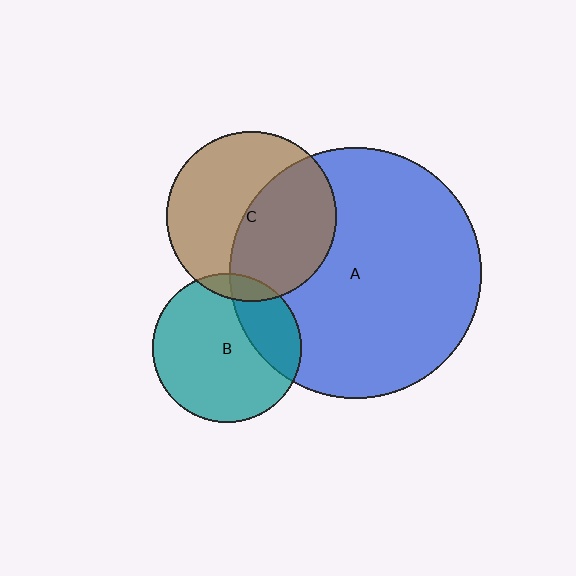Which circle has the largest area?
Circle A (blue).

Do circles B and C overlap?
Yes.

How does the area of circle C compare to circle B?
Approximately 1.3 times.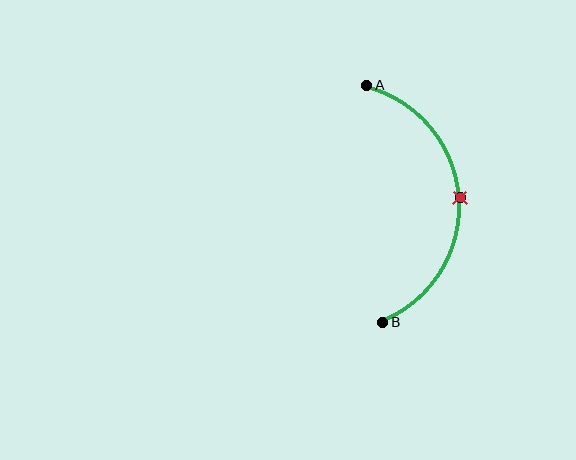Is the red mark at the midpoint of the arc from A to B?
Yes. The red mark lies on the arc at equal arc-length from both A and B — it is the arc midpoint.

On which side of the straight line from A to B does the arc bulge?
The arc bulges to the right of the straight line connecting A and B.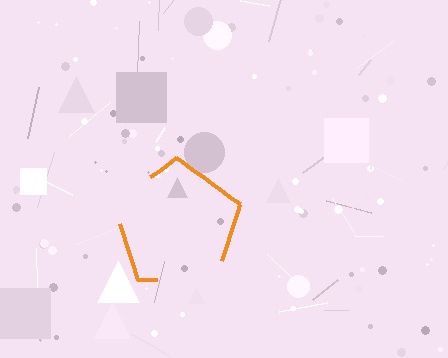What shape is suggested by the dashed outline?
The dashed outline suggests a pentagon.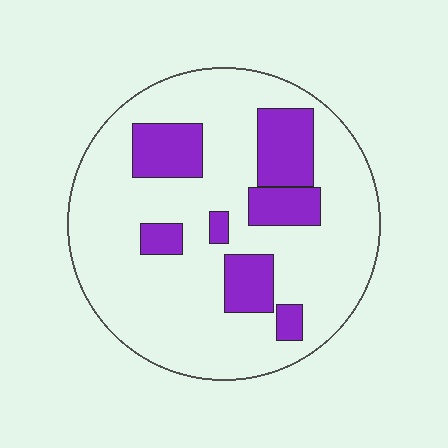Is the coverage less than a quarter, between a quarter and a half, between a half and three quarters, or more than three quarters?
Less than a quarter.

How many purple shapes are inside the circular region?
7.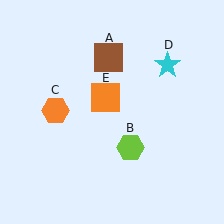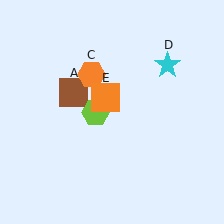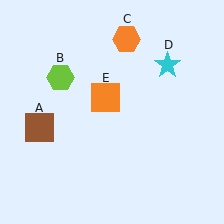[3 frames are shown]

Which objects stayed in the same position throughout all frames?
Cyan star (object D) and orange square (object E) remained stationary.